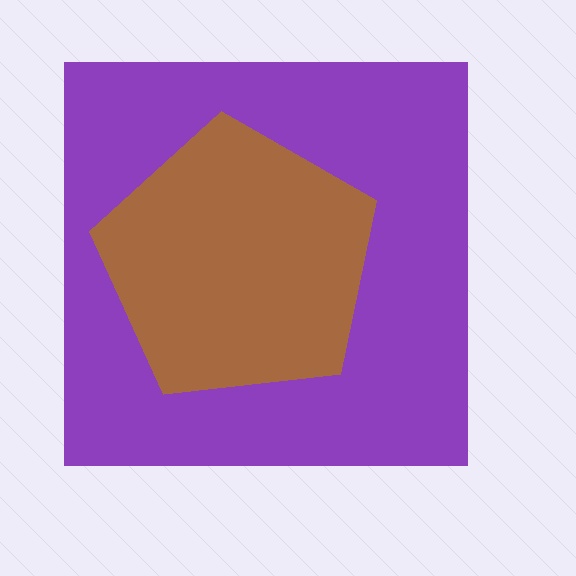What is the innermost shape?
The brown pentagon.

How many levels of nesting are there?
2.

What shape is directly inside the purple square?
The brown pentagon.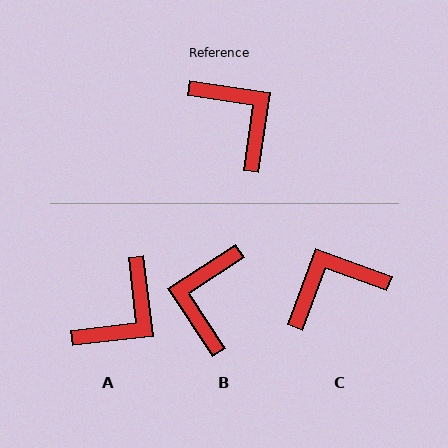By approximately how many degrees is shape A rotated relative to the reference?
Approximately 75 degrees clockwise.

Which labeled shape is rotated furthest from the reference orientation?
B, about 132 degrees away.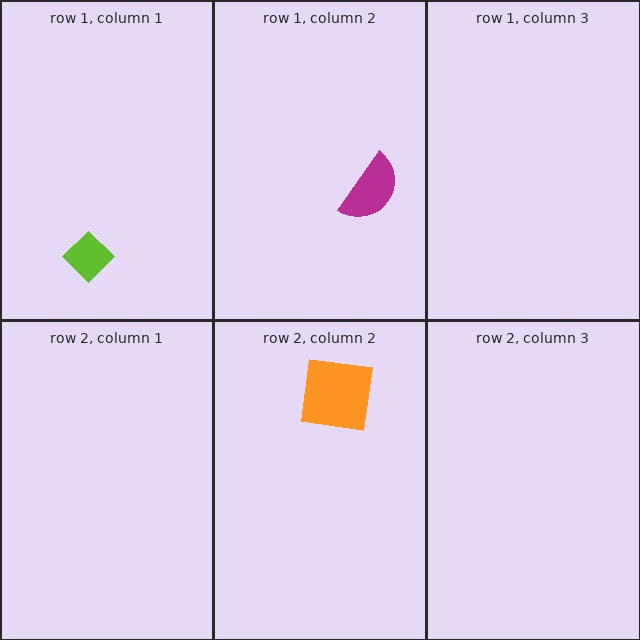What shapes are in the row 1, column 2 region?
The magenta semicircle.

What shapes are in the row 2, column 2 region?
The orange square.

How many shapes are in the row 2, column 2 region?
1.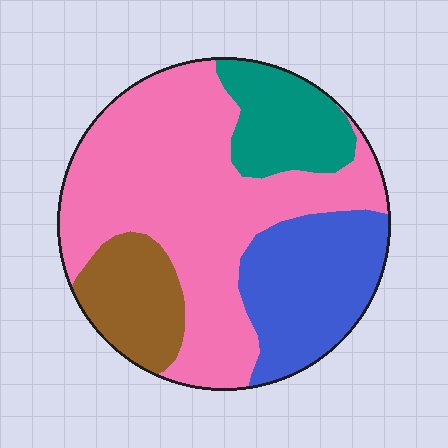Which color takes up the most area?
Pink, at roughly 50%.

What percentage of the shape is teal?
Teal covers 13% of the shape.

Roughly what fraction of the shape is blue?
Blue takes up about one fifth (1/5) of the shape.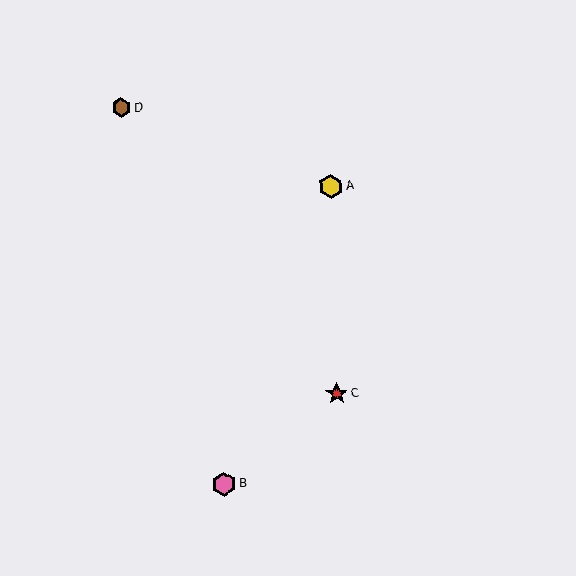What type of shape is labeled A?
Shape A is a yellow hexagon.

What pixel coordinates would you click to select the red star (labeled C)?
Click at (337, 394) to select the red star C.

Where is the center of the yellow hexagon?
The center of the yellow hexagon is at (331, 186).